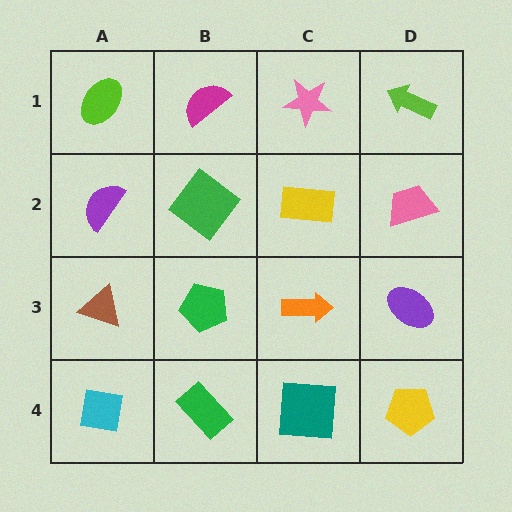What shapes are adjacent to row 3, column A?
A purple semicircle (row 2, column A), a cyan square (row 4, column A), a green pentagon (row 3, column B).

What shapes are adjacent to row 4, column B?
A green pentagon (row 3, column B), a cyan square (row 4, column A), a teal square (row 4, column C).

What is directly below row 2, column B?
A green pentagon.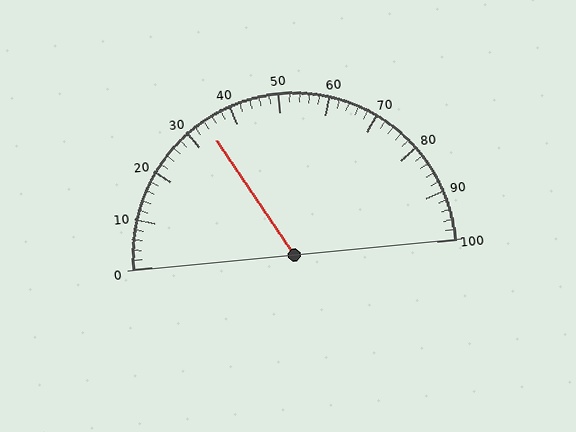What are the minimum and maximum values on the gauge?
The gauge ranges from 0 to 100.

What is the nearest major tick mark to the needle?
The nearest major tick mark is 30.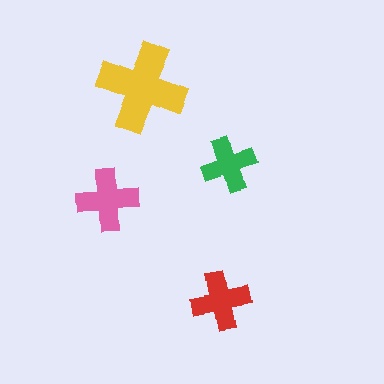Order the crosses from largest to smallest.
the yellow one, the pink one, the red one, the green one.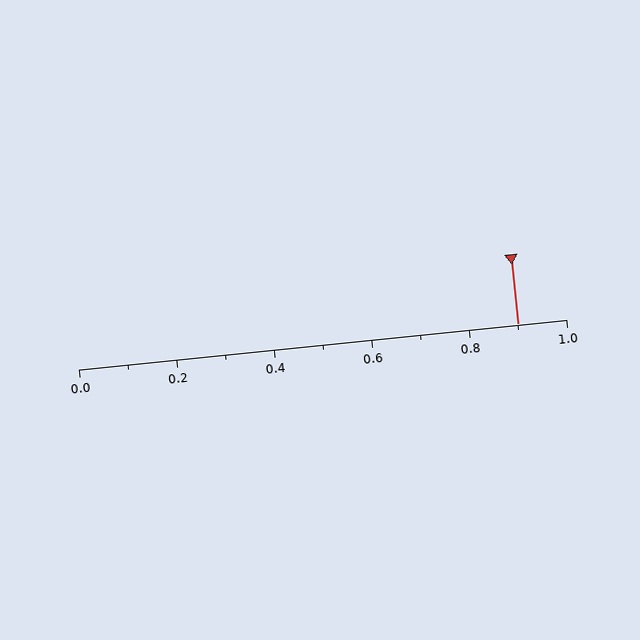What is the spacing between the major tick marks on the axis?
The major ticks are spaced 0.2 apart.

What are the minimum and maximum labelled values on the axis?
The axis runs from 0.0 to 1.0.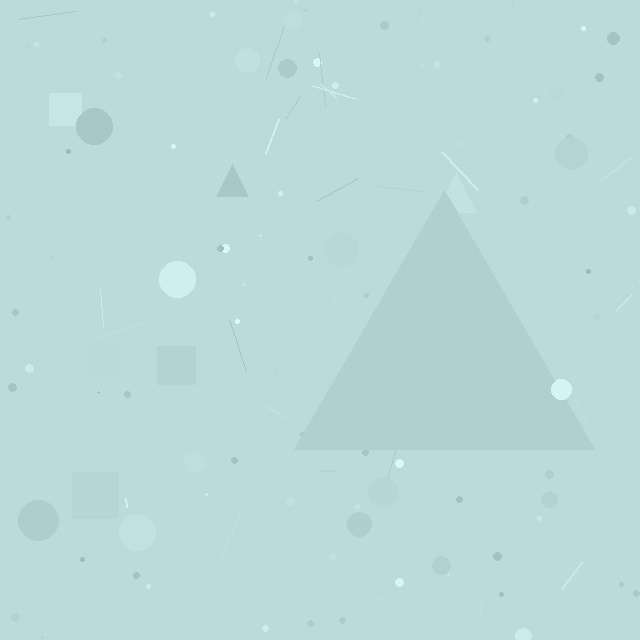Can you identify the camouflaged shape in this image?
The camouflaged shape is a triangle.